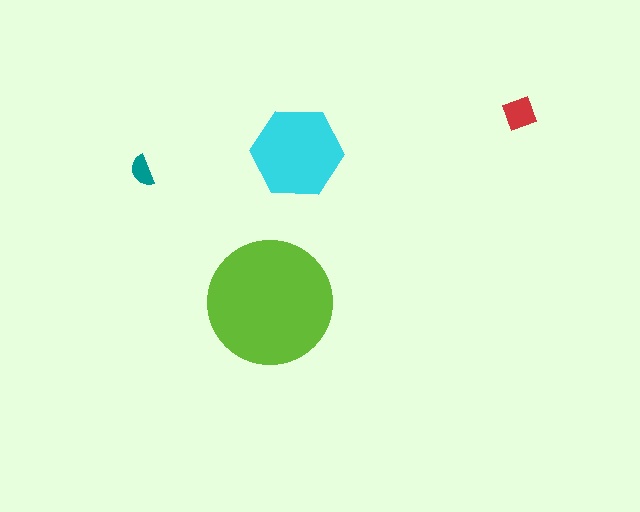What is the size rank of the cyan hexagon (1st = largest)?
2nd.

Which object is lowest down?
The lime circle is bottommost.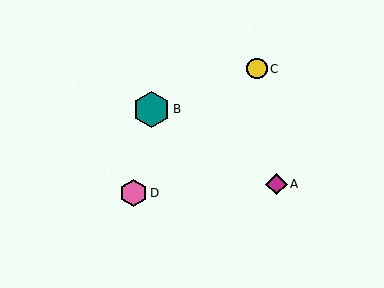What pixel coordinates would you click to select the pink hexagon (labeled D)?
Click at (133, 193) to select the pink hexagon D.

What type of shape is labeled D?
Shape D is a pink hexagon.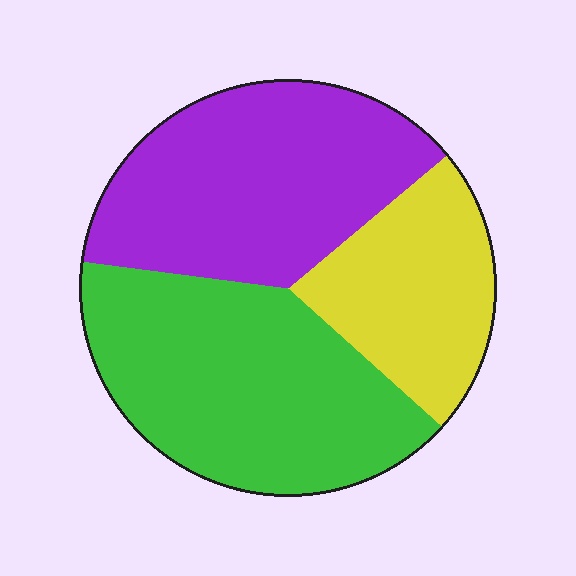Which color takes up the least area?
Yellow, at roughly 25%.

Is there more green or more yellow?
Green.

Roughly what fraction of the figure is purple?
Purple takes up between a quarter and a half of the figure.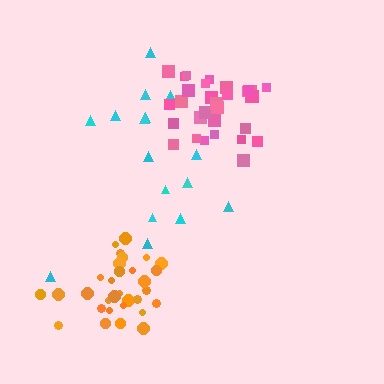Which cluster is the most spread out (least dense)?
Cyan.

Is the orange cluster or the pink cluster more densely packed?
Pink.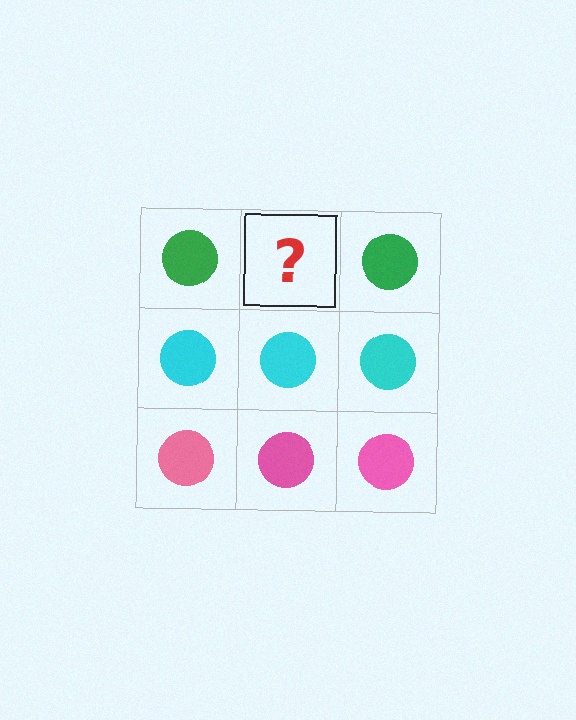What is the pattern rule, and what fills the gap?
The rule is that each row has a consistent color. The gap should be filled with a green circle.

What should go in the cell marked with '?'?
The missing cell should contain a green circle.